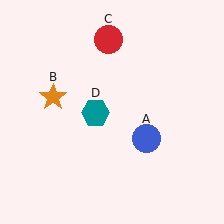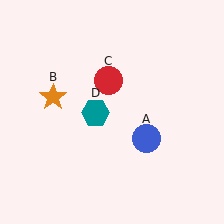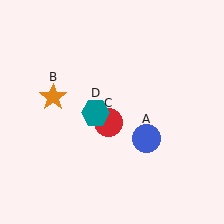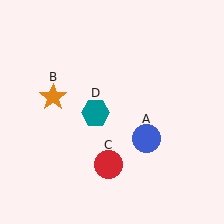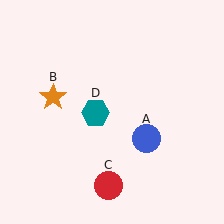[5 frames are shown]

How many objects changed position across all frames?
1 object changed position: red circle (object C).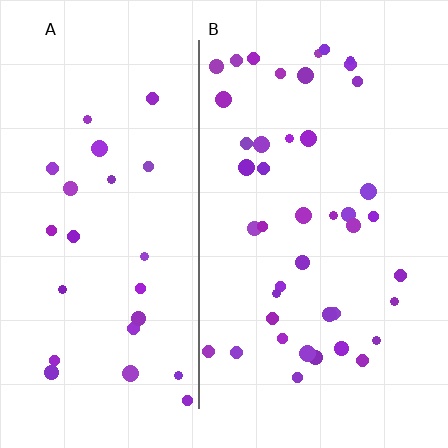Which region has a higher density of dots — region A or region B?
B (the right).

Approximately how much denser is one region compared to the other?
Approximately 1.7× — region B over region A.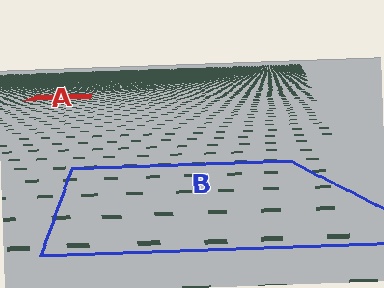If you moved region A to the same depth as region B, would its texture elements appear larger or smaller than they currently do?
They would appear larger. At a closer depth, the same texture elements are projected at a bigger on-screen size.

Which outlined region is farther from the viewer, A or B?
Region A is farther from the viewer — the texture elements inside it appear smaller and more densely packed.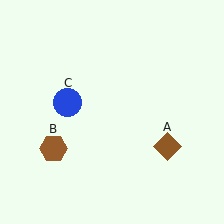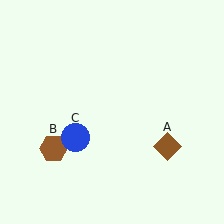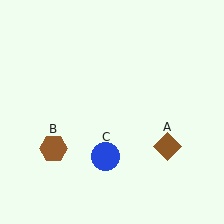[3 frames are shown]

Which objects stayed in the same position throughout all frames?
Brown diamond (object A) and brown hexagon (object B) remained stationary.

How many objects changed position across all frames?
1 object changed position: blue circle (object C).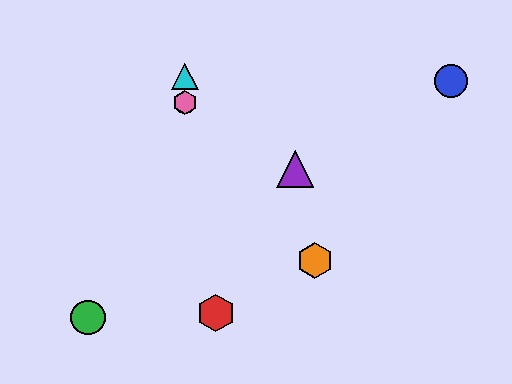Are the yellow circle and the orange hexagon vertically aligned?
No, the yellow circle is at x≈185 and the orange hexagon is at x≈315.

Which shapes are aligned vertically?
The yellow circle, the cyan triangle, the pink hexagon are aligned vertically.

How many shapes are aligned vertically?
3 shapes (the yellow circle, the cyan triangle, the pink hexagon) are aligned vertically.